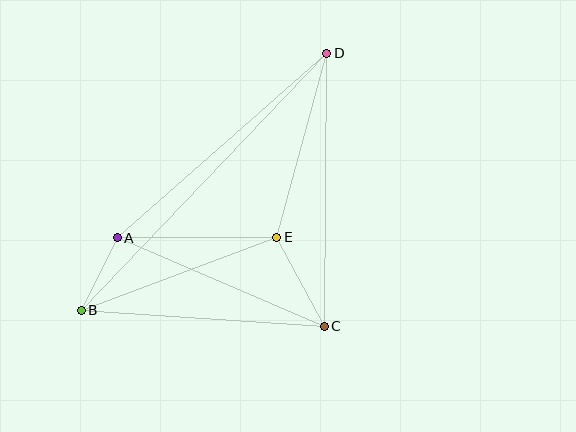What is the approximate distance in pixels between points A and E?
The distance between A and E is approximately 160 pixels.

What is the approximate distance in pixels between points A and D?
The distance between A and D is approximately 279 pixels.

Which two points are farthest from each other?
Points B and D are farthest from each other.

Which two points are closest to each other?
Points A and B are closest to each other.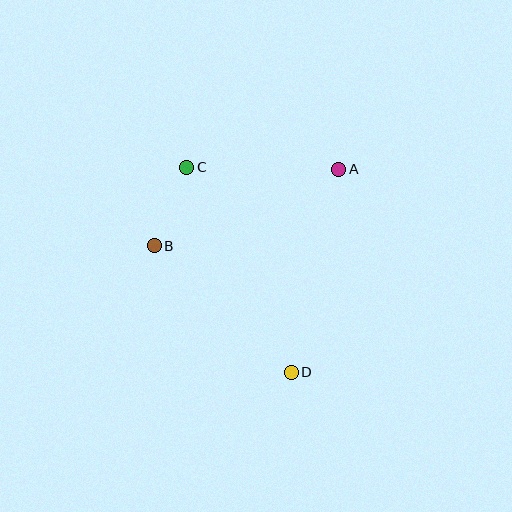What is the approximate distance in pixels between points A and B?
The distance between A and B is approximately 199 pixels.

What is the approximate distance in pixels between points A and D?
The distance between A and D is approximately 208 pixels.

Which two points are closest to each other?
Points B and C are closest to each other.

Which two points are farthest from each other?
Points C and D are farthest from each other.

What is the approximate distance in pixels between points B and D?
The distance between B and D is approximately 186 pixels.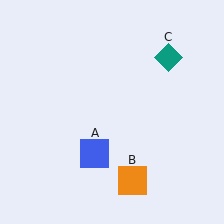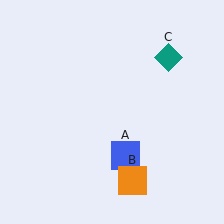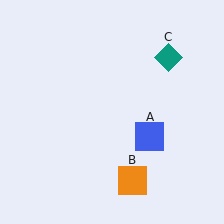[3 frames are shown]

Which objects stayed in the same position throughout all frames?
Orange square (object B) and teal diamond (object C) remained stationary.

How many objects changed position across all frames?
1 object changed position: blue square (object A).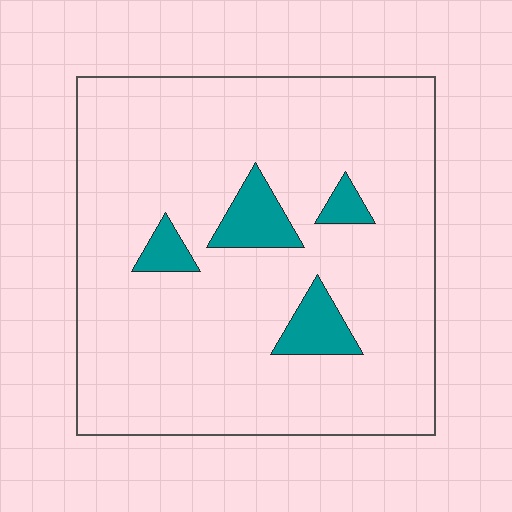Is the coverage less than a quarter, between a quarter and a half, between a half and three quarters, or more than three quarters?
Less than a quarter.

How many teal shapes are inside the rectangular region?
4.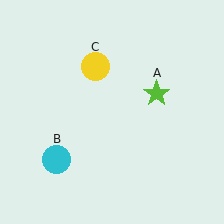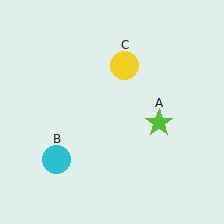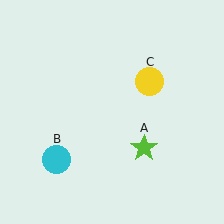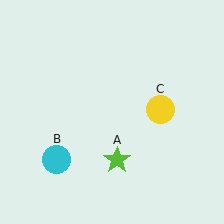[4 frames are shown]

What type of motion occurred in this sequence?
The lime star (object A), yellow circle (object C) rotated clockwise around the center of the scene.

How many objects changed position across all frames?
2 objects changed position: lime star (object A), yellow circle (object C).